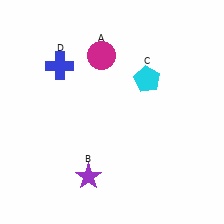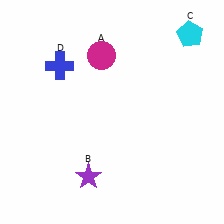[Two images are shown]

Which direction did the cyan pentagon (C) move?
The cyan pentagon (C) moved up.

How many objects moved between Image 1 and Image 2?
1 object moved between the two images.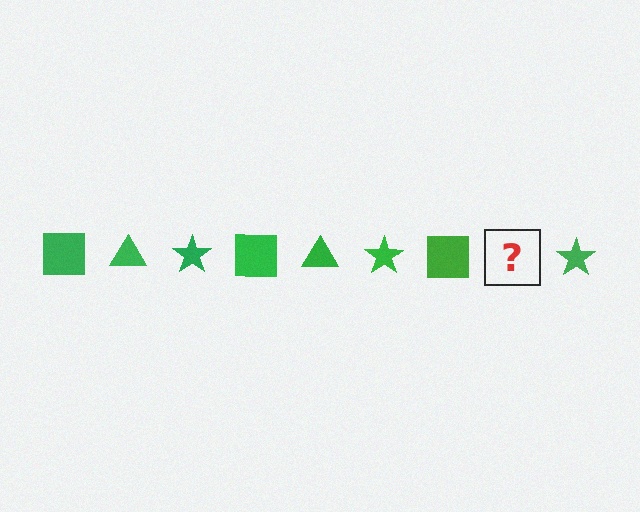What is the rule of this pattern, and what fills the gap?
The rule is that the pattern cycles through square, triangle, star shapes in green. The gap should be filled with a green triangle.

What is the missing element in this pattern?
The missing element is a green triangle.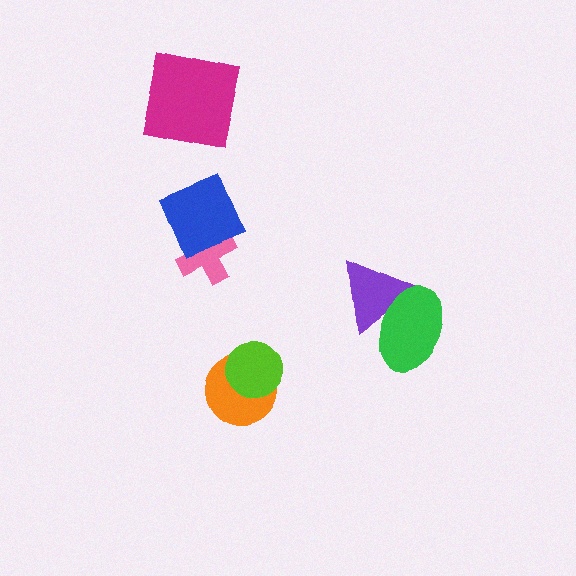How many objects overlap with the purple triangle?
1 object overlaps with the purple triangle.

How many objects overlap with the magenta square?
0 objects overlap with the magenta square.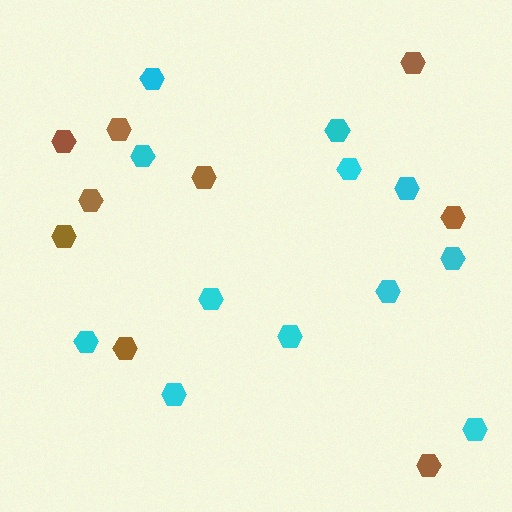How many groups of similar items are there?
There are 2 groups: one group of cyan hexagons (12) and one group of brown hexagons (9).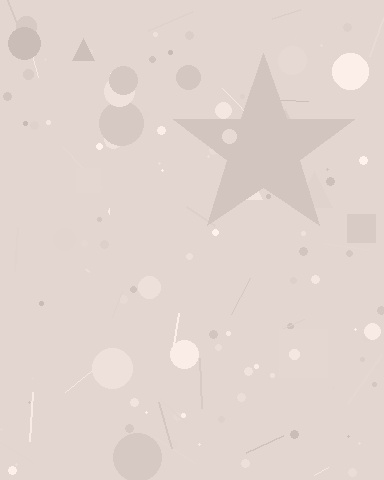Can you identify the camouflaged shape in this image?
The camouflaged shape is a star.